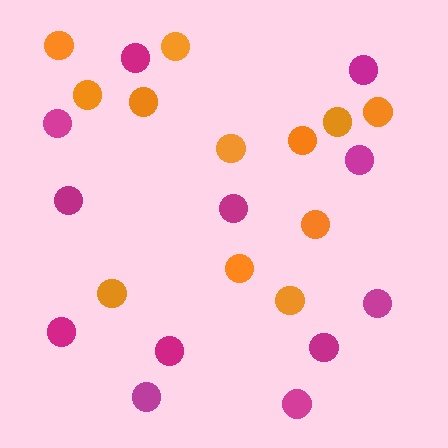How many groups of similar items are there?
There are 2 groups: one group of magenta circles (12) and one group of orange circles (12).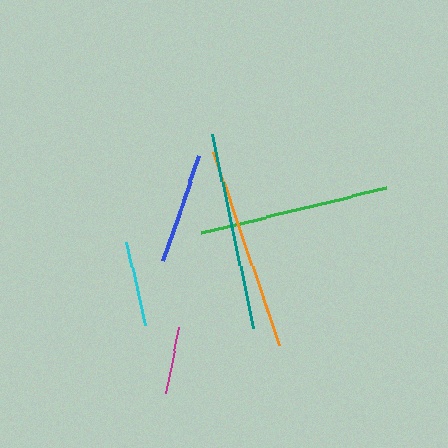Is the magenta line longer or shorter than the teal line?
The teal line is longer than the magenta line.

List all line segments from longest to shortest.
From longest to shortest: orange, teal, green, blue, cyan, magenta.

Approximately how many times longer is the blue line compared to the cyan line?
The blue line is approximately 1.3 times the length of the cyan line.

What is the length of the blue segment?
The blue segment is approximately 110 pixels long.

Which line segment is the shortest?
The magenta line is the shortest at approximately 67 pixels.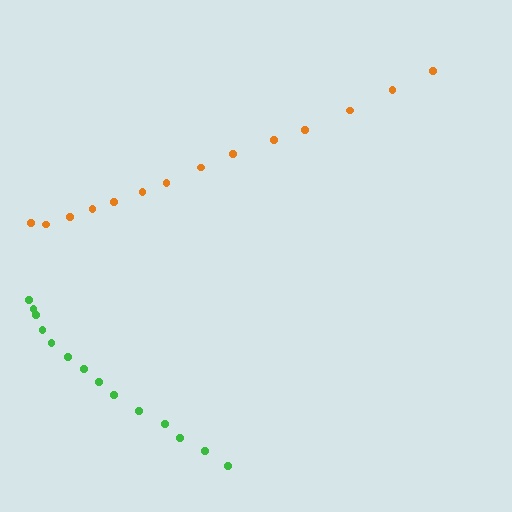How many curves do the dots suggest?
There are 2 distinct paths.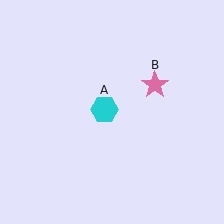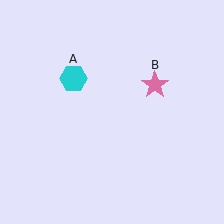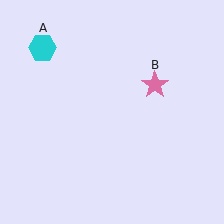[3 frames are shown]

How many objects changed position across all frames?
1 object changed position: cyan hexagon (object A).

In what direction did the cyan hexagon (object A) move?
The cyan hexagon (object A) moved up and to the left.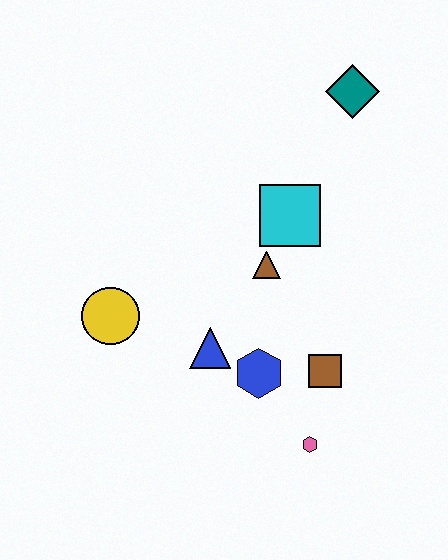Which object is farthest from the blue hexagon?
The teal diamond is farthest from the blue hexagon.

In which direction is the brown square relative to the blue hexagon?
The brown square is to the right of the blue hexagon.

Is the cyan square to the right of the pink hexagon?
No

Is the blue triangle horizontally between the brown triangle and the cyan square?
No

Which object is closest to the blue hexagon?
The blue triangle is closest to the blue hexagon.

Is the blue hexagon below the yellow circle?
Yes